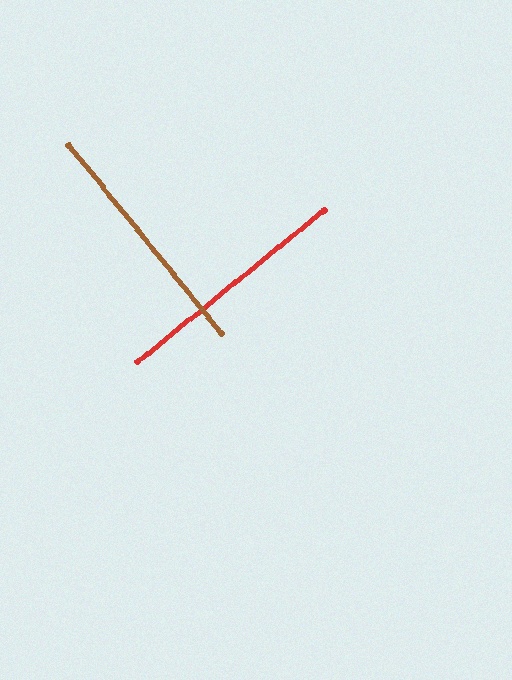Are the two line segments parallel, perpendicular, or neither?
Perpendicular — they meet at approximately 90°.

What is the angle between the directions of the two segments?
Approximately 90 degrees.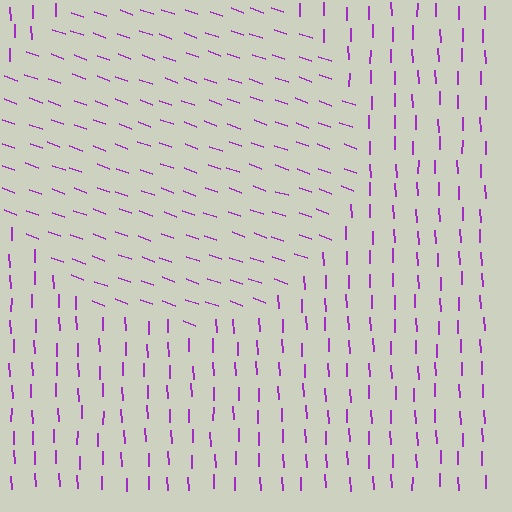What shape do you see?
I see a circle.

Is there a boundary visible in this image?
Yes, there is a texture boundary formed by a change in line orientation.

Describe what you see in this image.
The image is filled with small purple line segments. A circle region in the image has lines oriented differently from the surrounding lines, creating a visible texture boundary.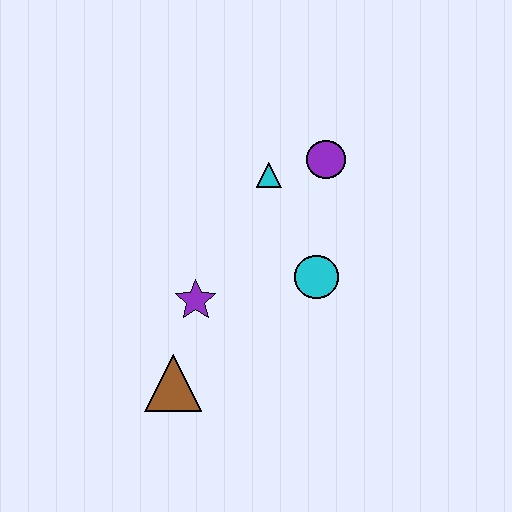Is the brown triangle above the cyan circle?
No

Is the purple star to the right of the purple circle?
No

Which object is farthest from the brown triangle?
The purple circle is farthest from the brown triangle.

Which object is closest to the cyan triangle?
The purple circle is closest to the cyan triangle.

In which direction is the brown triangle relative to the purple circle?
The brown triangle is below the purple circle.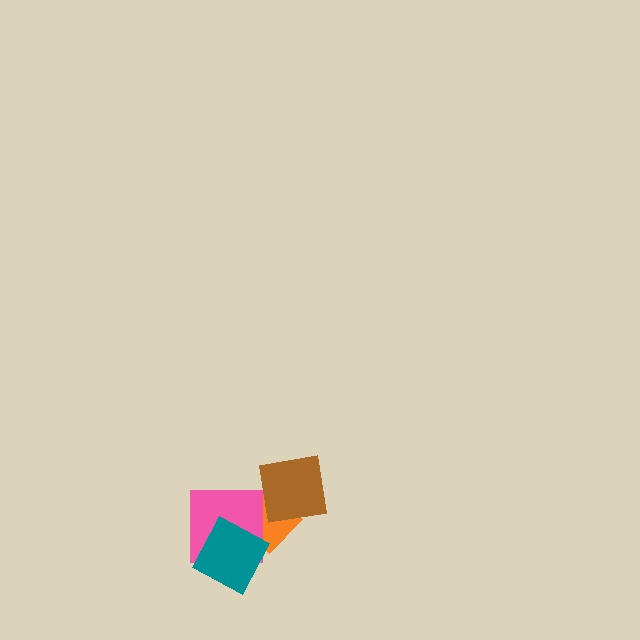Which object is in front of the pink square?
The teal diamond is in front of the pink square.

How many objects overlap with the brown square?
1 object overlaps with the brown square.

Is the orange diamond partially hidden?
Yes, it is partially covered by another shape.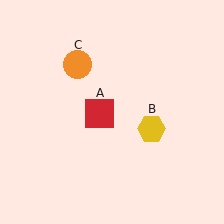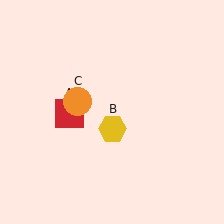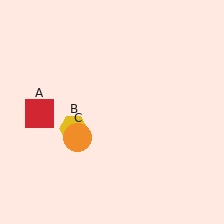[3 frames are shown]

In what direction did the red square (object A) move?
The red square (object A) moved left.